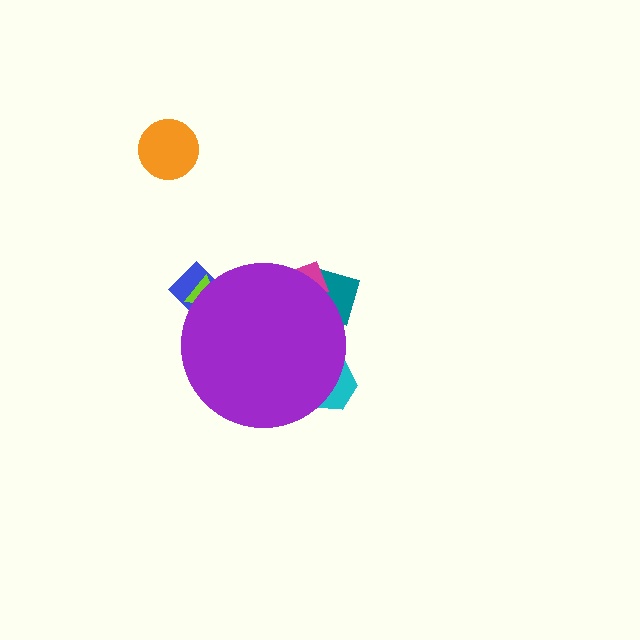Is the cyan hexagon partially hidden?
Yes, the cyan hexagon is partially hidden behind the purple circle.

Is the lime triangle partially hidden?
Yes, the lime triangle is partially hidden behind the purple circle.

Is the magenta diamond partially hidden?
Yes, the magenta diamond is partially hidden behind the purple circle.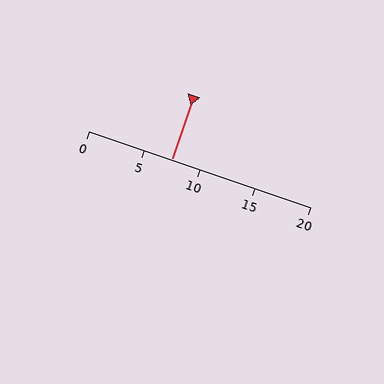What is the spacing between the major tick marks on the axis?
The major ticks are spaced 5 apart.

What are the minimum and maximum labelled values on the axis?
The axis runs from 0 to 20.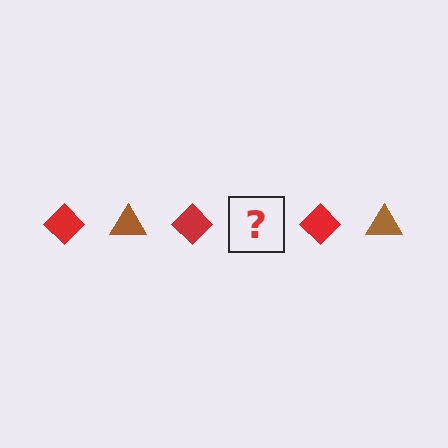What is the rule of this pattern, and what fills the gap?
The rule is that the pattern alternates between red diamond and brown triangle. The gap should be filled with a brown triangle.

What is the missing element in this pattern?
The missing element is a brown triangle.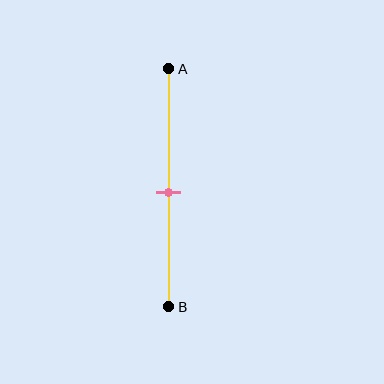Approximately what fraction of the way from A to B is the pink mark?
The pink mark is approximately 50% of the way from A to B.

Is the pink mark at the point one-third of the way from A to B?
No, the mark is at about 50% from A, not at the 33% one-third point.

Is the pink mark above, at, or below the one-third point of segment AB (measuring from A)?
The pink mark is below the one-third point of segment AB.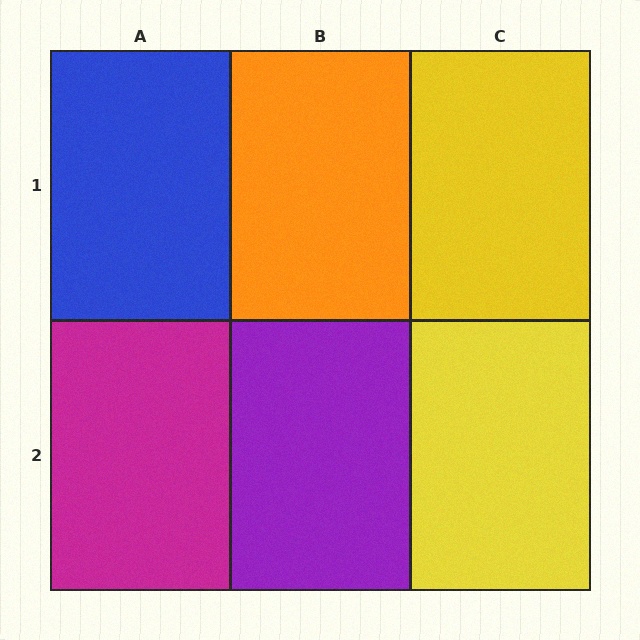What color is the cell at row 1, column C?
Yellow.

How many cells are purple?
1 cell is purple.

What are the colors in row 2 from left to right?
Magenta, purple, yellow.